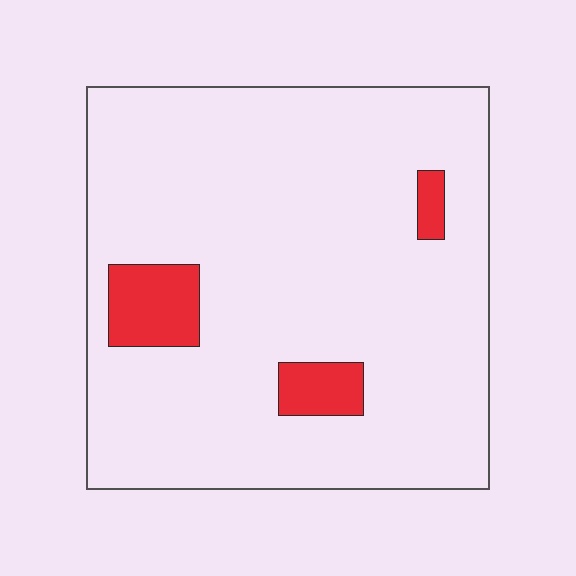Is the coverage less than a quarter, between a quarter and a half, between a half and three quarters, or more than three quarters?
Less than a quarter.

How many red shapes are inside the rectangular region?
3.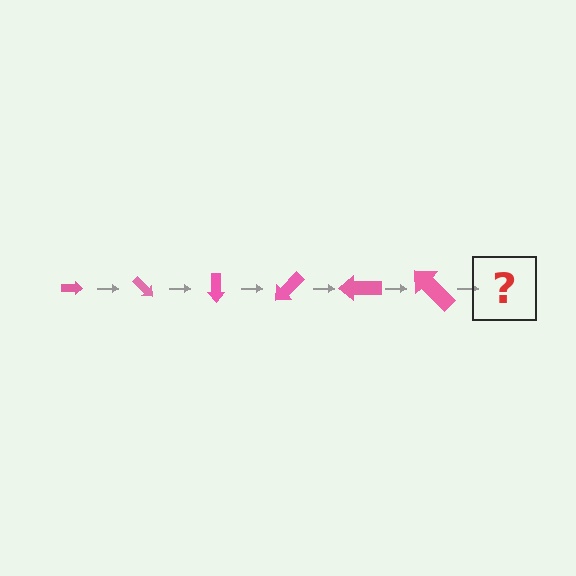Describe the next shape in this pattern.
It should be an arrow, larger than the previous one and rotated 270 degrees from the start.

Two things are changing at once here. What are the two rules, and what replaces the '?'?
The two rules are that the arrow grows larger each step and it rotates 45 degrees each step. The '?' should be an arrow, larger than the previous one and rotated 270 degrees from the start.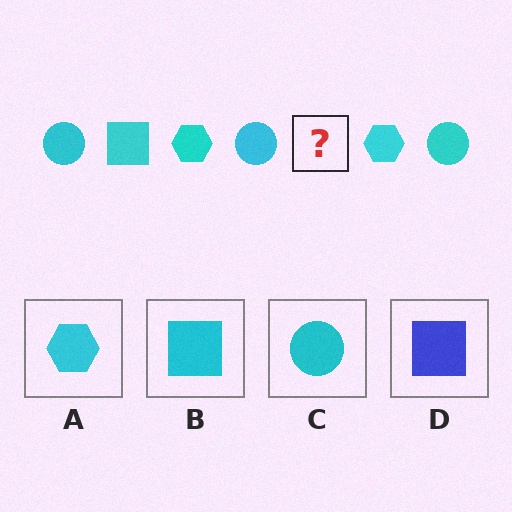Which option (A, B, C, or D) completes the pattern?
B.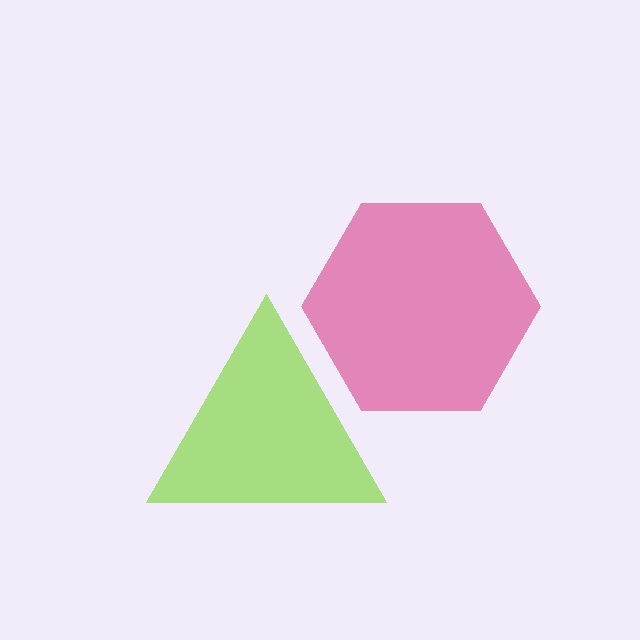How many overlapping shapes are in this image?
There are 2 overlapping shapes in the image.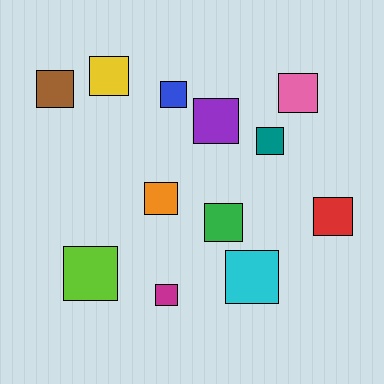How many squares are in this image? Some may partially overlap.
There are 12 squares.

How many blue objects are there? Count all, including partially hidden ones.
There is 1 blue object.